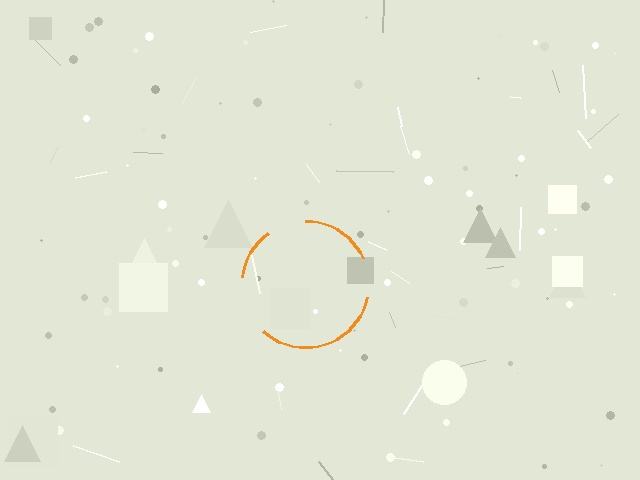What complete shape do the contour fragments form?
The contour fragments form a circle.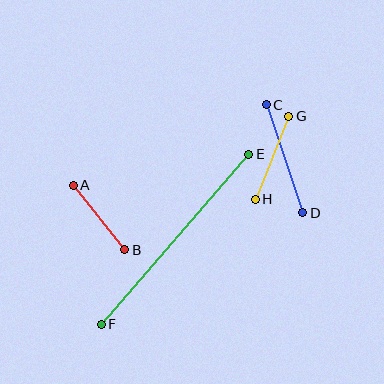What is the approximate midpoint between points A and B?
The midpoint is at approximately (99, 217) pixels.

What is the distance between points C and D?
The distance is approximately 114 pixels.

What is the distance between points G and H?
The distance is approximately 89 pixels.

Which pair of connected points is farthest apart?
Points E and F are farthest apart.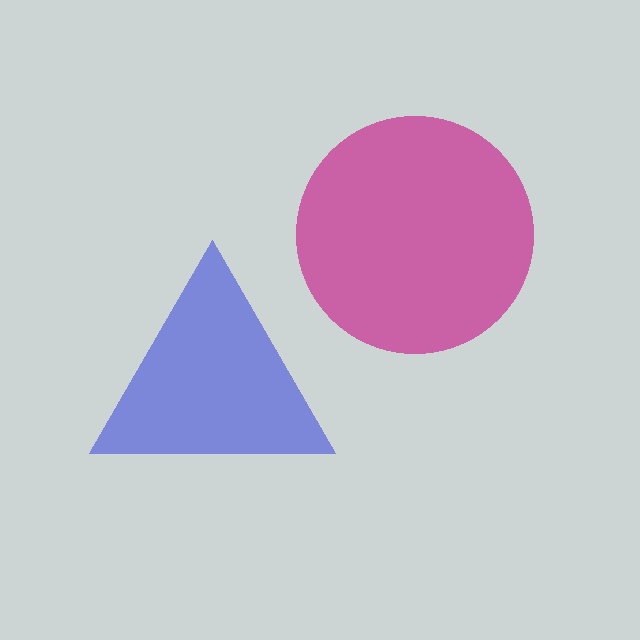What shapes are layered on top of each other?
The layered shapes are: a magenta circle, a blue triangle.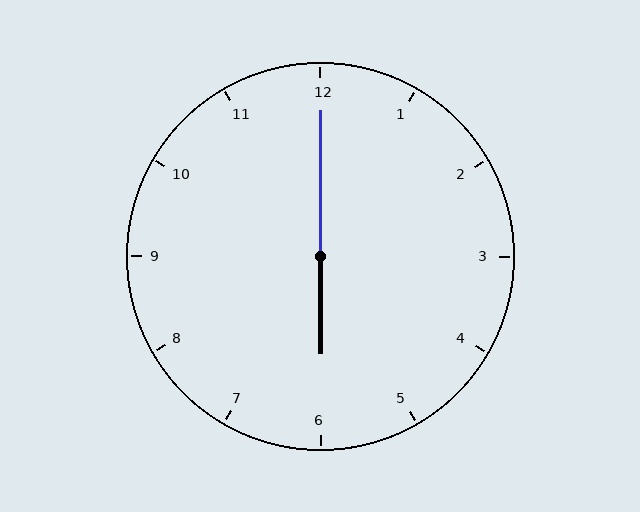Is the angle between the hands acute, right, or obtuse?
It is obtuse.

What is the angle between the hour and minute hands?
Approximately 180 degrees.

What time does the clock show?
6:00.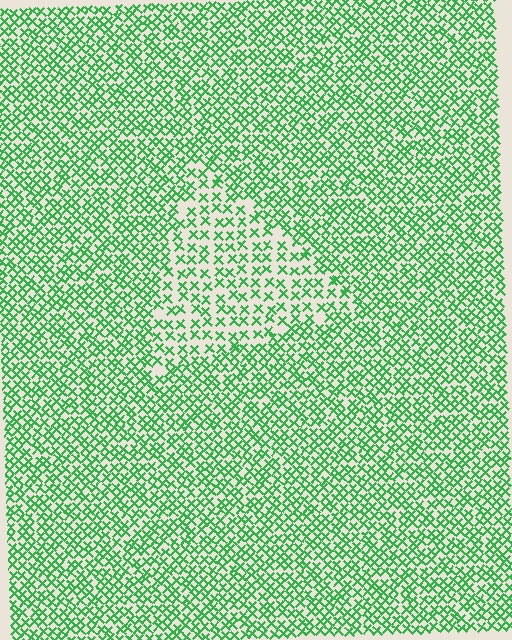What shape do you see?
I see a triangle.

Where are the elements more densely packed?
The elements are more densely packed outside the triangle boundary.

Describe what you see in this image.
The image contains small green elements arranged at two different densities. A triangle-shaped region is visible where the elements are less densely packed than the surrounding area.